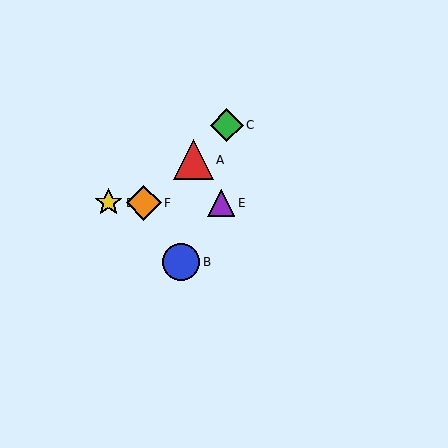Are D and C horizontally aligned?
No, D is at y≈203 and C is at y≈125.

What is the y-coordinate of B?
Object B is at y≈262.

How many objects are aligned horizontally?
3 objects (D, E, F) are aligned horizontally.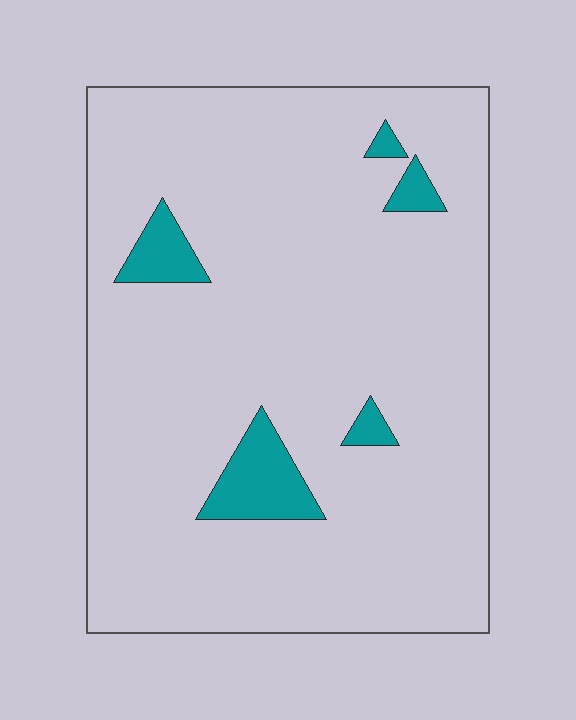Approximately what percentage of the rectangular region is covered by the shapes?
Approximately 5%.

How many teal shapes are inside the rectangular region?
5.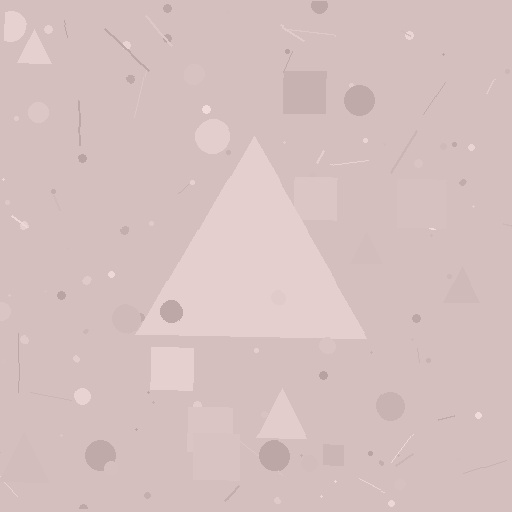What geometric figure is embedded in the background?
A triangle is embedded in the background.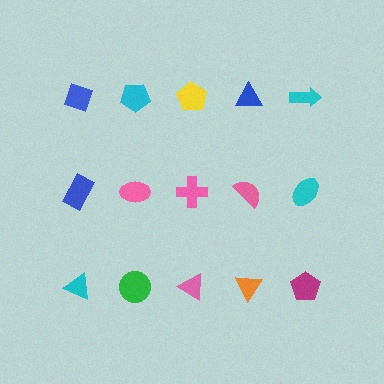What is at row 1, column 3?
A yellow pentagon.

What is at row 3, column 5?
A magenta pentagon.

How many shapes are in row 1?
5 shapes.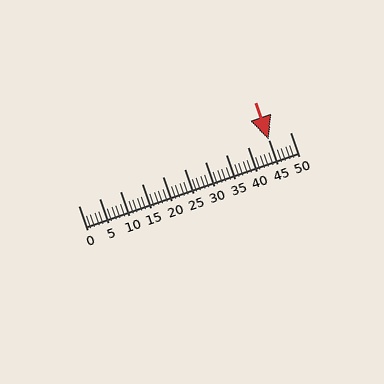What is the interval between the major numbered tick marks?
The major tick marks are spaced 5 units apart.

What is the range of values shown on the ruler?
The ruler shows values from 0 to 50.